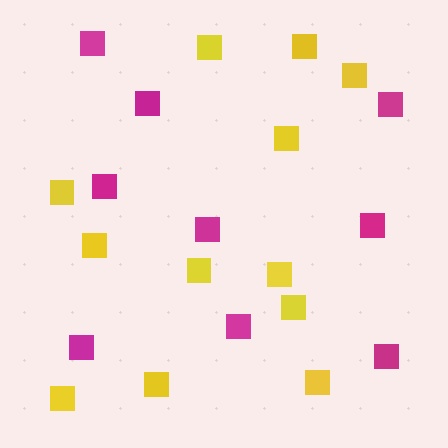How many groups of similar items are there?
There are 2 groups: one group of yellow squares (12) and one group of magenta squares (9).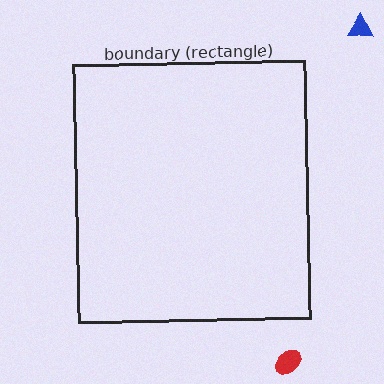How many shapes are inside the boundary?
0 inside, 2 outside.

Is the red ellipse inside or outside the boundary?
Outside.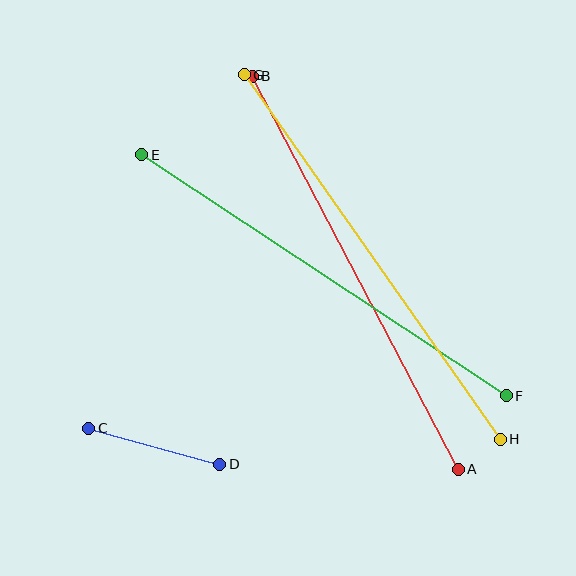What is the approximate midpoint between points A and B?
The midpoint is at approximately (355, 273) pixels.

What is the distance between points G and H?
The distance is approximately 445 pixels.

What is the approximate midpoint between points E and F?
The midpoint is at approximately (324, 275) pixels.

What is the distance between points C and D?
The distance is approximately 136 pixels.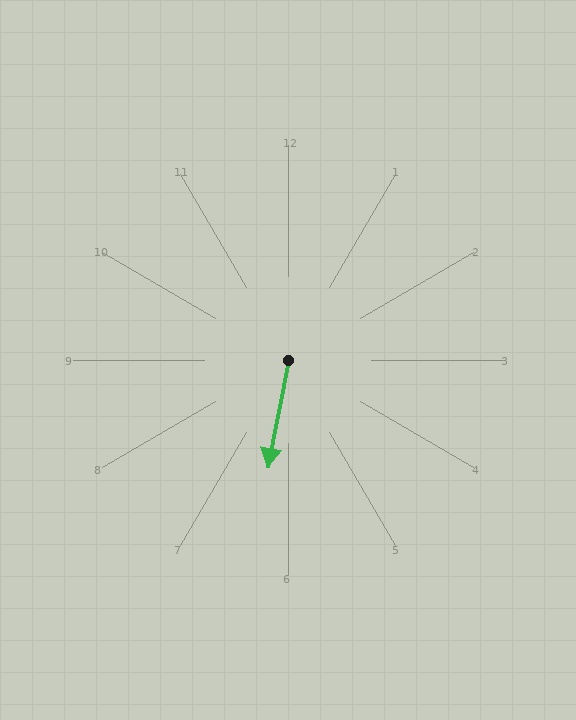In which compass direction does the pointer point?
South.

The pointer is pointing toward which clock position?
Roughly 6 o'clock.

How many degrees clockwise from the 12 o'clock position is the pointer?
Approximately 191 degrees.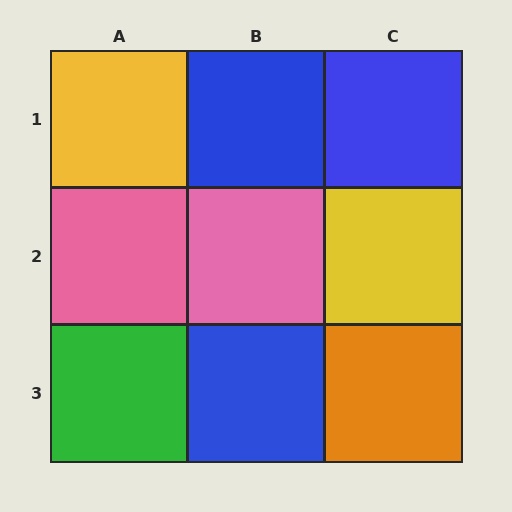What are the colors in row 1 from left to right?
Yellow, blue, blue.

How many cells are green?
1 cell is green.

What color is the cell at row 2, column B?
Pink.